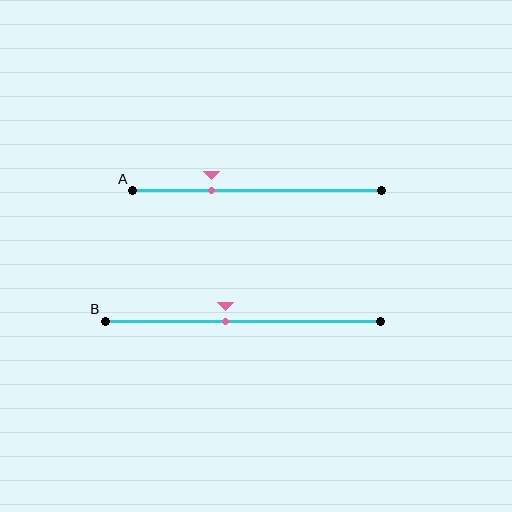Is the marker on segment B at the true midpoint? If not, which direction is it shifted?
No, the marker on segment B is shifted to the left by about 6% of the segment length.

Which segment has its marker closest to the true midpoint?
Segment B has its marker closest to the true midpoint.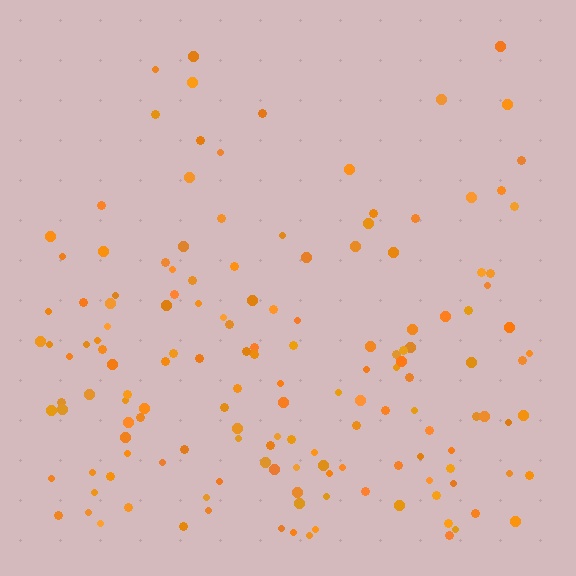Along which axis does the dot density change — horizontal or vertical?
Vertical.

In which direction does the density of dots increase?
From top to bottom, with the bottom side densest.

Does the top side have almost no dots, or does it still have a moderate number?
Still a moderate number, just noticeably fewer than the bottom.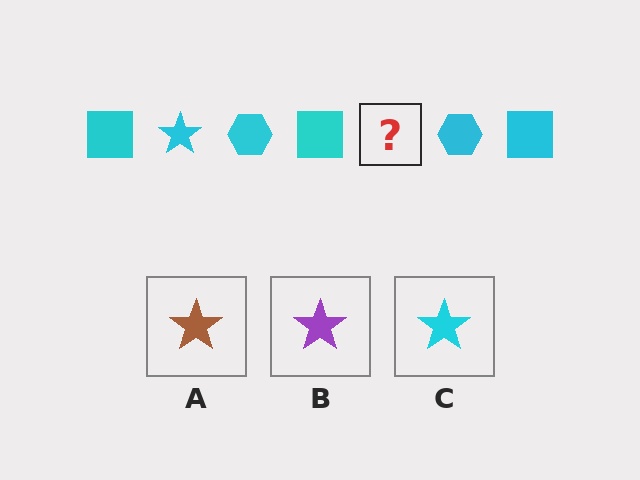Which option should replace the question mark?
Option C.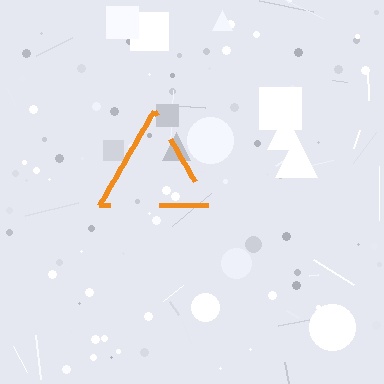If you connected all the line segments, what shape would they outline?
They would outline a triangle.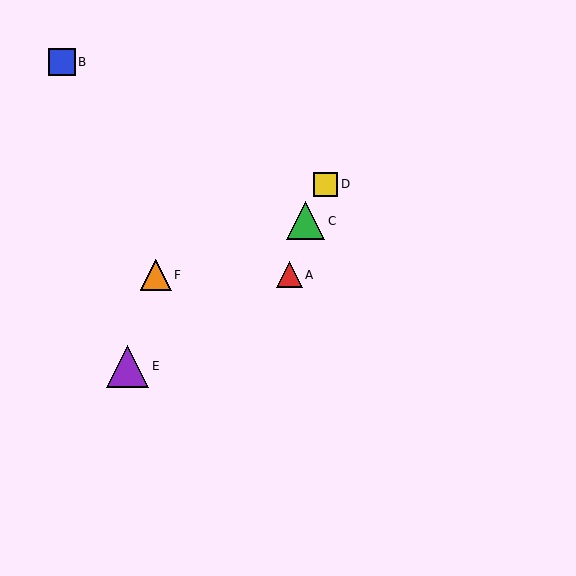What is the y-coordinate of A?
Object A is at y≈275.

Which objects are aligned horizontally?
Objects A, F are aligned horizontally.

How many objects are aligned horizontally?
2 objects (A, F) are aligned horizontally.